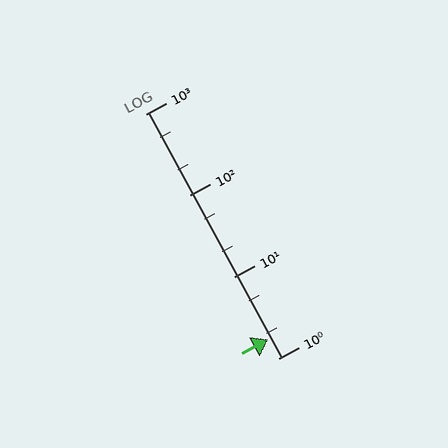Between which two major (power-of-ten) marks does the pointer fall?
The pointer is between 1 and 10.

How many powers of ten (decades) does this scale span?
The scale spans 3 decades, from 1 to 1000.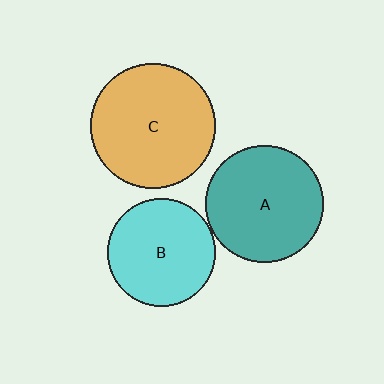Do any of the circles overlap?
No, none of the circles overlap.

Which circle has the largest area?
Circle C (orange).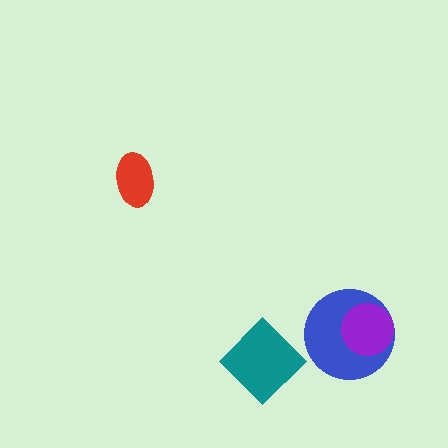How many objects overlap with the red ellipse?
0 objects overlap with the red ellipse.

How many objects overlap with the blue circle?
1 object overlaps with the blue circle.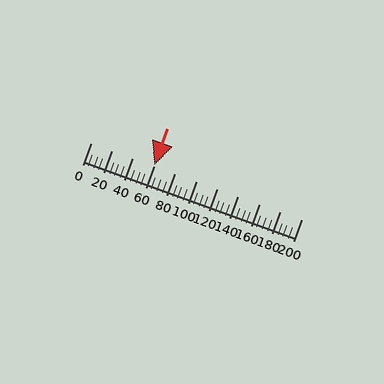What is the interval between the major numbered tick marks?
The major tick marks are spaced 20 units apart.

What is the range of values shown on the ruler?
The ruler shows values from 0 to 200.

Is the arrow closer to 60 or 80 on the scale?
The arrow is closer to 60.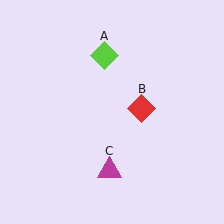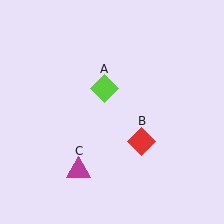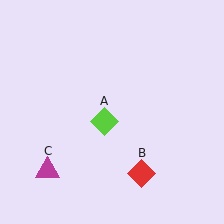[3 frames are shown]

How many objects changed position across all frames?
3 objects changed position: lime diamond (object A), red diamond (object B), magenta triangle (object C).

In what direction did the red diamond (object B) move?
The red diamond (object B) moved down.